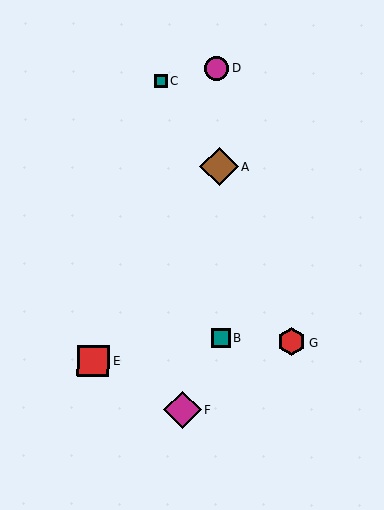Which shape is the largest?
The brown diamond (labeled A) is the largest.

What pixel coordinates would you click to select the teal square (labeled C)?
Click at (161, 81) to select the teal square C.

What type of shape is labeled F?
Shape F is a magenta diamond.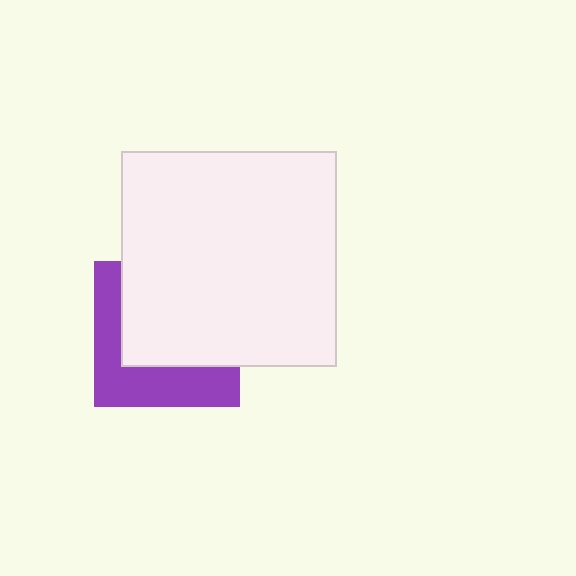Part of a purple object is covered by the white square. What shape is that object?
It is a square.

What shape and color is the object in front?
The object in front is a white square.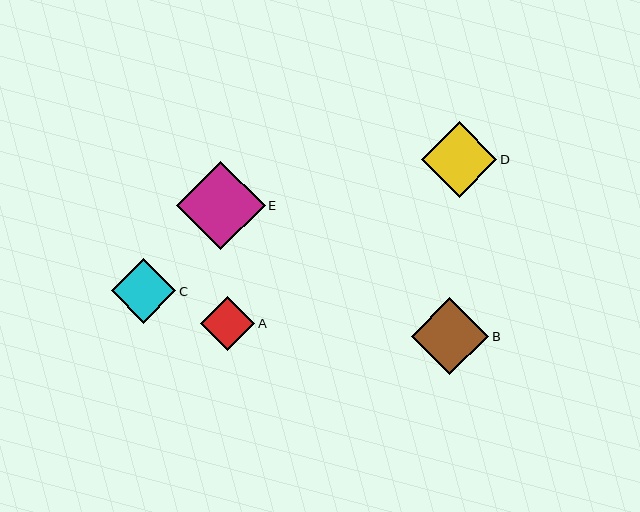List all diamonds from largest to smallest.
From largest to smallest: E, B, D, C, A.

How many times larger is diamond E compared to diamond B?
Diamond E is approximately 1.1 times the size of diamond B.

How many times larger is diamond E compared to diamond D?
Diamond E is approximately 1.2 times the size of diamond D.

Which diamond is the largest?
Diamond E is the largest with a size of approximately 89 pixels.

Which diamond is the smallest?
Diamond A is the smallest with a size of approximately 54 pixels.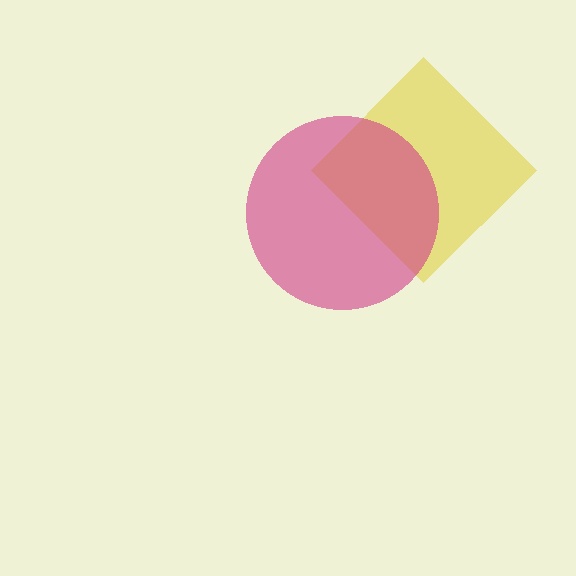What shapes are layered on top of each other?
The layered shapes are: a yellow diamond, a magenta circle.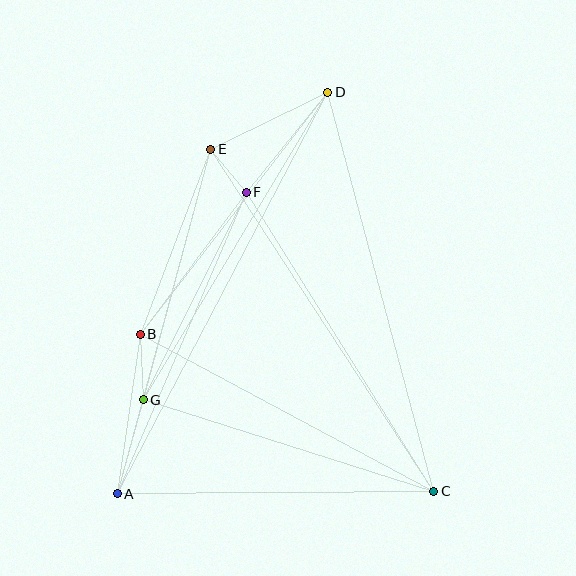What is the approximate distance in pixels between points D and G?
The distance between D and G is approximately 359 pixels.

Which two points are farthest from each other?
Points A and D are farthest from each other.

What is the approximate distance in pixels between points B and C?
The distance between B and C is approximately 333 pixels.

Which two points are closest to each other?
Points E and F are closest to each other.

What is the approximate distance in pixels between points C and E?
The distance between C and E is approximately 408 pixels.